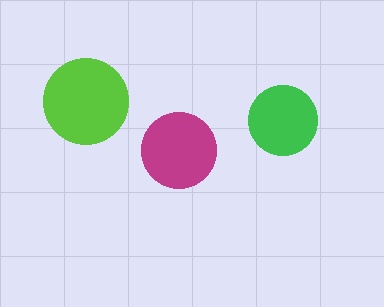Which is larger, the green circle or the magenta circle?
The magenta one.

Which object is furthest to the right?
The green circle is rightmost.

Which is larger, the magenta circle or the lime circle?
The lime one.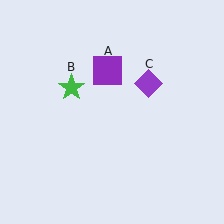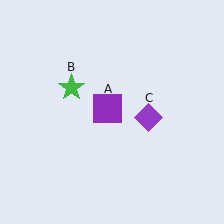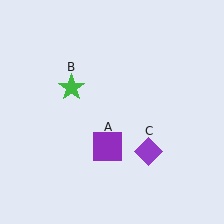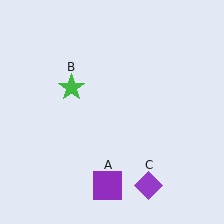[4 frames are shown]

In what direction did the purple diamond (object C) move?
The purple diamond (object C) moved down.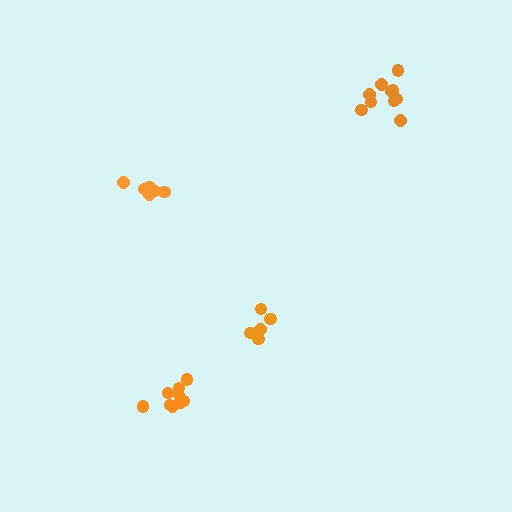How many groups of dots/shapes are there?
There are 4 groups.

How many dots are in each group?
Group 1: 5 dots, Group 2: 6 dots, Group 3: 10 dots, Group 4: 9 dots (30 total).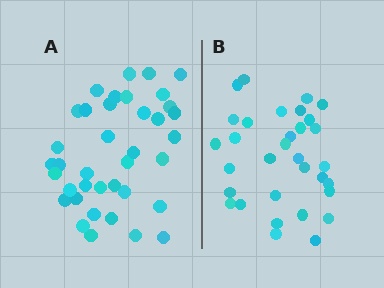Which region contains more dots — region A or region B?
Region A (the left region) has more dots.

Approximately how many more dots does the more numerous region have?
Region A has about 6 more dots than region B.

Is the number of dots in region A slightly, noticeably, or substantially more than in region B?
Region A has only slightly more — the two regions are fairly close. The ratio is roughly 1.2 to 1.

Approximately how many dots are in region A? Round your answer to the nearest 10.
About 40 dots. (The exact count is 38, which rounds to 40.)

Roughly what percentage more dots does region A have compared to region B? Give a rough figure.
About 20% more.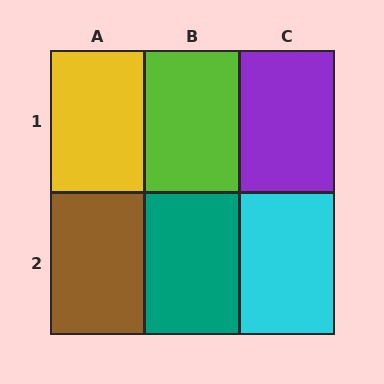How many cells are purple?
1 cell is purple.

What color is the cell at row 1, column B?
Lime.